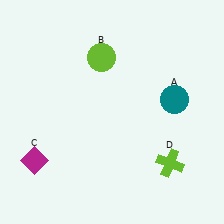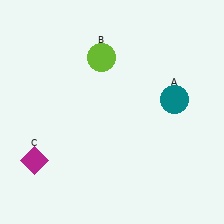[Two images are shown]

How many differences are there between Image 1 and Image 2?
There is 1 difference between the two images.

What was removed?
The lime cross (D) was removed in Image 2.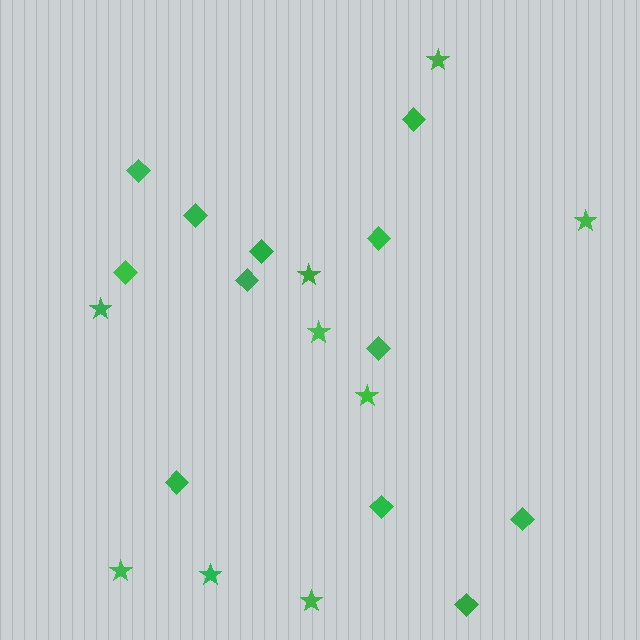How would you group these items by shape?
There are 2 groups: one group of diamonds (12) and one group of stars (9).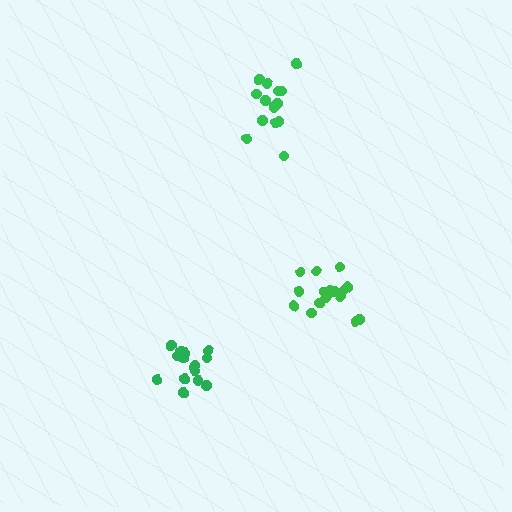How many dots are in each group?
Group 1: 16 dots, Group 2: 14 dots, Group 3: 16 dots (46 total).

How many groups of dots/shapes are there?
There are 3 groups.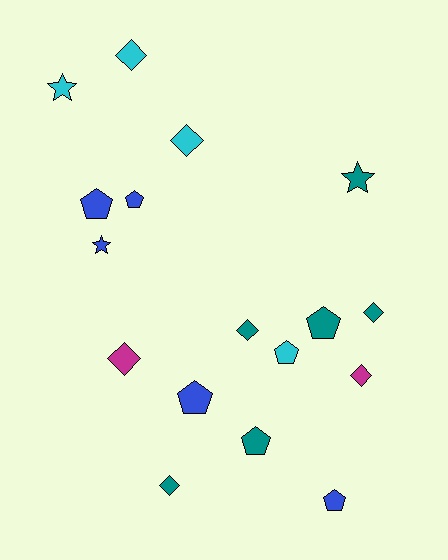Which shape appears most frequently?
Diamond, with 7 objects.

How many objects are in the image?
There are 17 objects.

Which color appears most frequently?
Teal, with 6 objects.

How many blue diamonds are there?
There are no blue diamonds.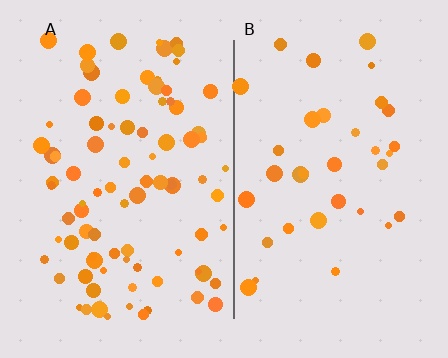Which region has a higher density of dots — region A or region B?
A (the left).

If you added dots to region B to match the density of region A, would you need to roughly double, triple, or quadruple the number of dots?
Approximately triple.